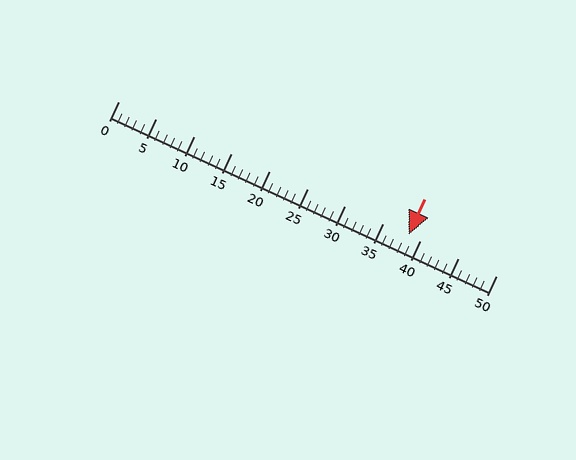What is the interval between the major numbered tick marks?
The major tick marks are spaced 5 units apart.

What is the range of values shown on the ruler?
The ruler shows values from 0 to 50.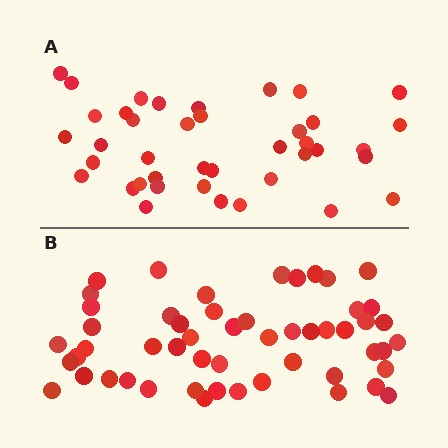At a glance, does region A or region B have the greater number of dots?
Region B (the bottom region) has more dots.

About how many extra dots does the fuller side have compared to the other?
Region B has approximately 15 more dots than region A.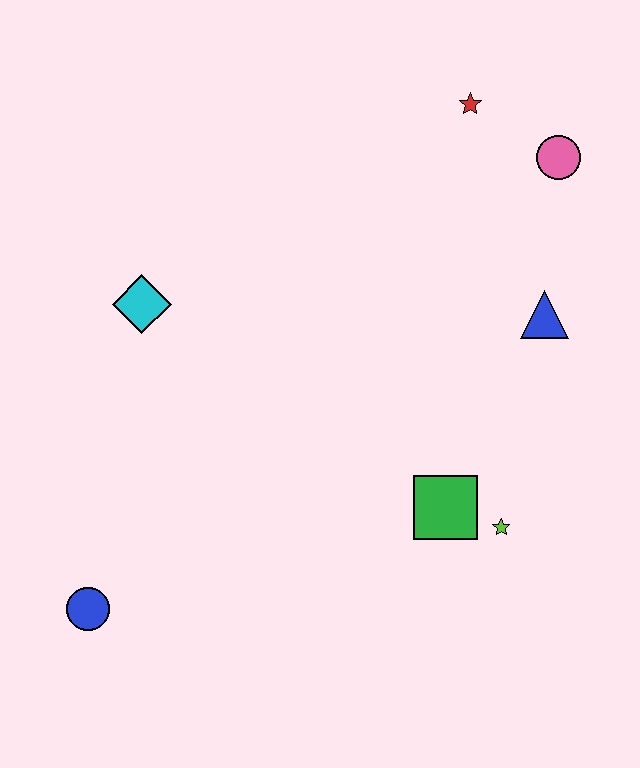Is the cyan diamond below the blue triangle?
No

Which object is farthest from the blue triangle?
The blue circle is farthest from the blue triangle.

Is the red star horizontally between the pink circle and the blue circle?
Yes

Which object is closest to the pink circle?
The red star is closest to the pink circle.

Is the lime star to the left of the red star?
No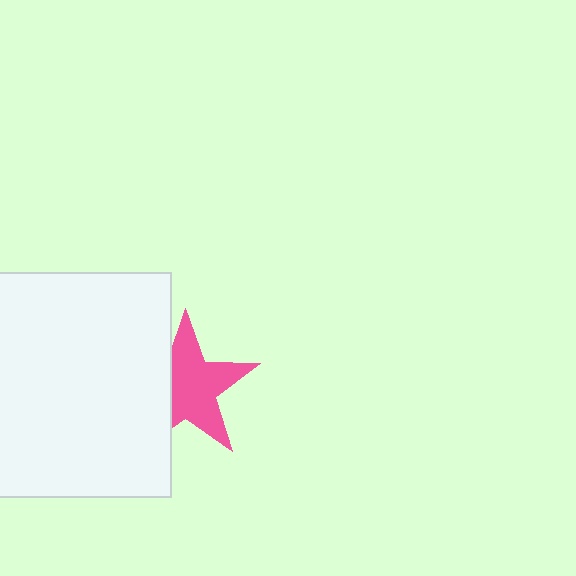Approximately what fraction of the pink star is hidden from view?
Roughly 32% of the pink star is hidden behind the white square.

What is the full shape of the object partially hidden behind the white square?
The partially hidden object is a pink star.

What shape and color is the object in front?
The object in front is a white square.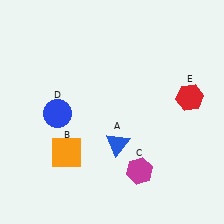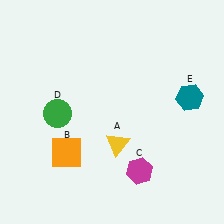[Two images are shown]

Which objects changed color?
A changed from blue to yellow. D changed from blue to green. E changed from red to teal.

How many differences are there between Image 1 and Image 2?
There are 3 differences between the two images.